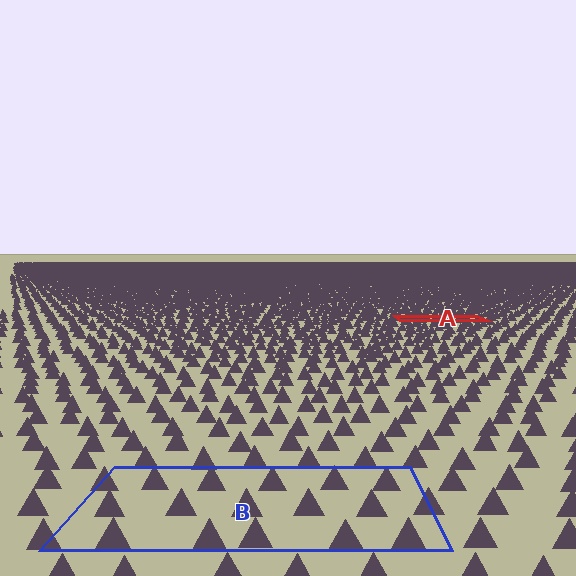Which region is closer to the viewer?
Region B is closer. The texture elements there are larger and more spread out.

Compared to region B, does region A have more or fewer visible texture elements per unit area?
Region A has more texture elements per unit area — they are packed more densely because it is farther away.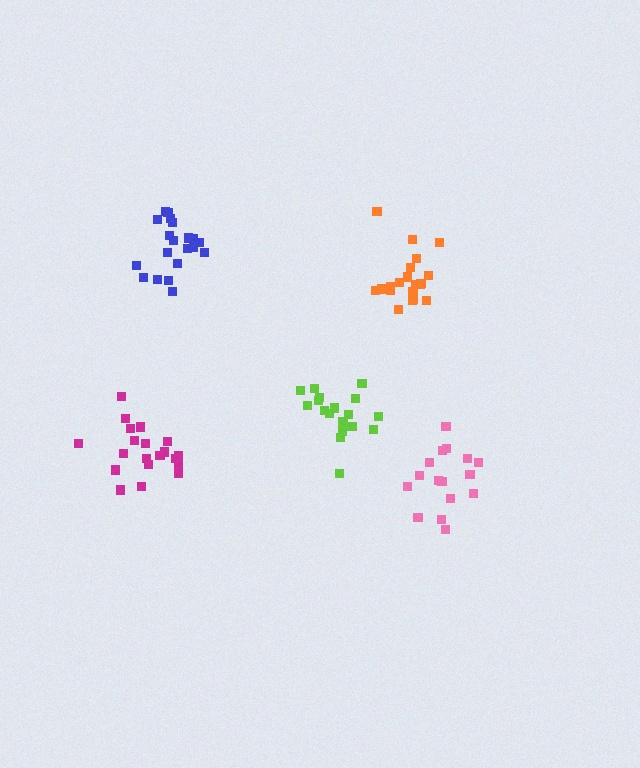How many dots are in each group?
Group 1: 20 dots, Group 2: 16 dots, Group 3: 20 dots, Group 4: 21 dots, Group 5: 18 dots (95 total).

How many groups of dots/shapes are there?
There are 5 groups.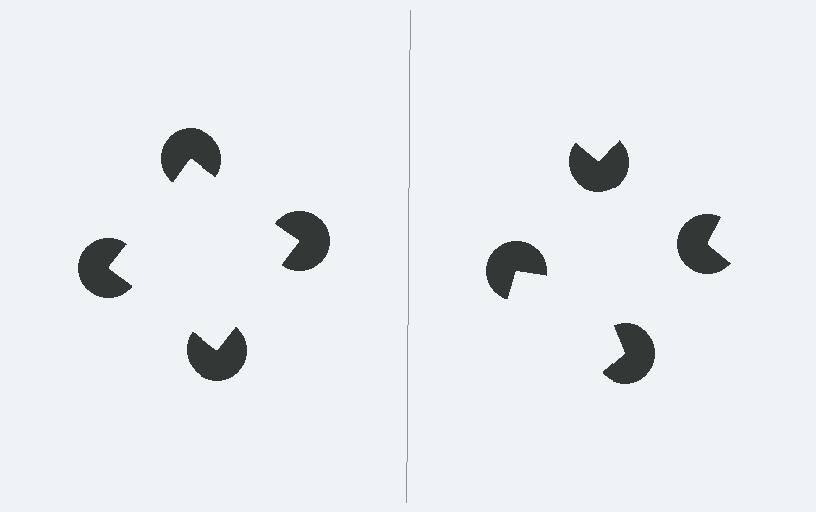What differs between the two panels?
The pac-man discs are positioned identically on both sides; only the wedge orientations differ. On the left they align to a square; on the right they are misaligned.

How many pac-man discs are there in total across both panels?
8 — 4 on each side.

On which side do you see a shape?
An illusory square appears on the left side. On the right side the wedge cuts are rotated, so no coherent shape forms.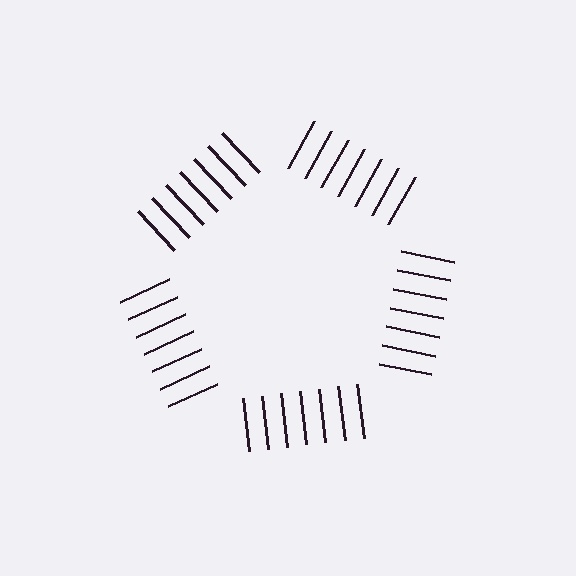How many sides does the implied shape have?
5 sides — the line-ends trace a pentagon.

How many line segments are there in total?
35 — 7 along each of the 5 edges.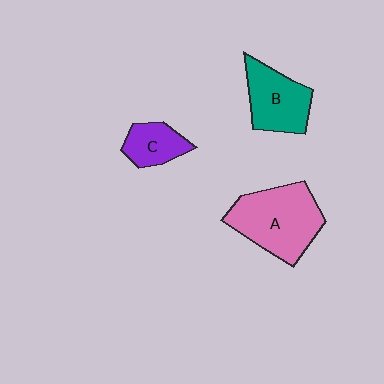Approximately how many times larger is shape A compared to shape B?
Approximately 1.4 times.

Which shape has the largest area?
Shape A (pink).